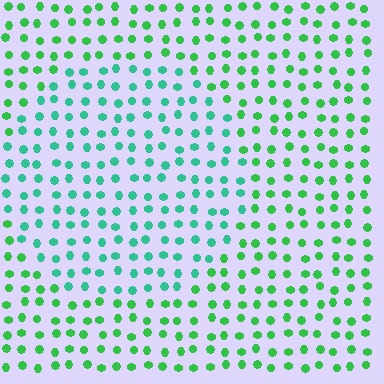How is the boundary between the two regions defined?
The boundary is defined purely by a slight shift in hue (about 31 degrees). Spacing, size, and orientation are identical on both sides.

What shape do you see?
I see a circle.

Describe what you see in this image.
The image is filled with small green elements in a uniform arrangement. A circle-shaped region is visible where the elements are tinted to a slightly different hue, forming a subtle color boundary.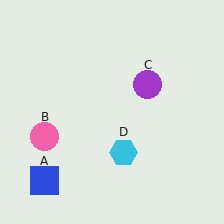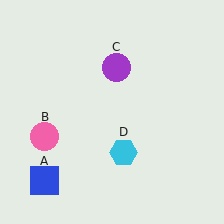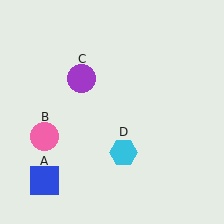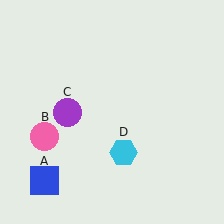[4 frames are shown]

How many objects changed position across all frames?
1 object changed position: purple circle (object C).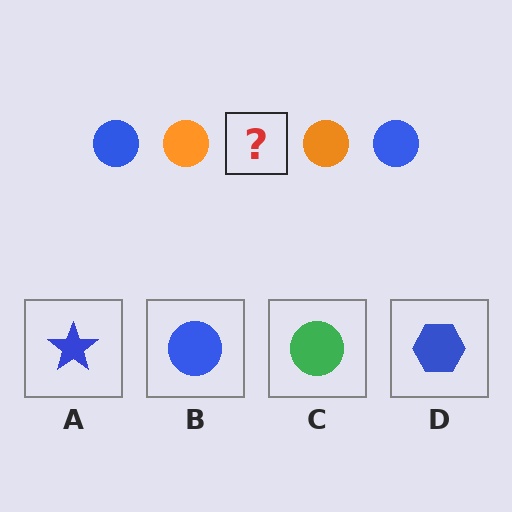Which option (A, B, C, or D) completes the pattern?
B.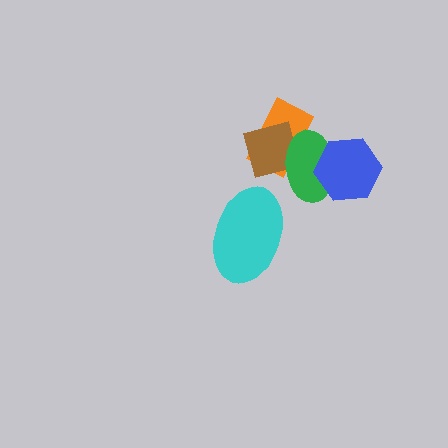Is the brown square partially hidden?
Yes, it is partially covered by another shape.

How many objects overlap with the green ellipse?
3 objects overlap with the green ellipse.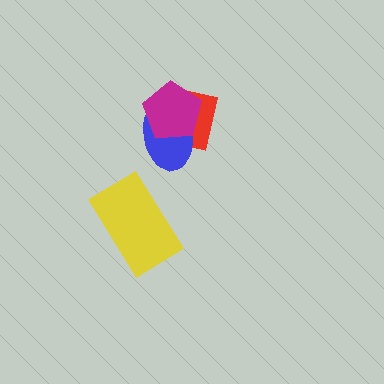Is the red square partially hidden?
Yes, it is partially covered by another shape.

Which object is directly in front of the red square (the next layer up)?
The blue ellipse is directly in front of the red square.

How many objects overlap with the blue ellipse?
2 objects overlap with the blue ellipse.